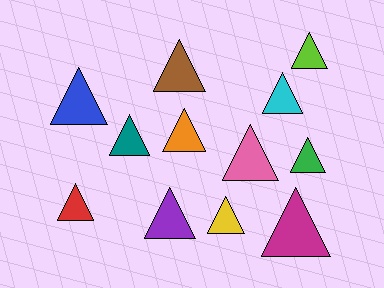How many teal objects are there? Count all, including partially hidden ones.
There is 1 teal object.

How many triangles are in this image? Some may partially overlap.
There are 12 triangles.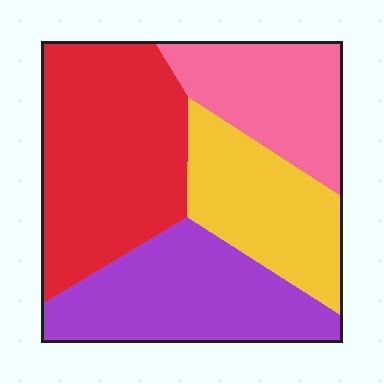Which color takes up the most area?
Red, at roughly 35%.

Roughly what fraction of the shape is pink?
Pink covers 19% of the shape.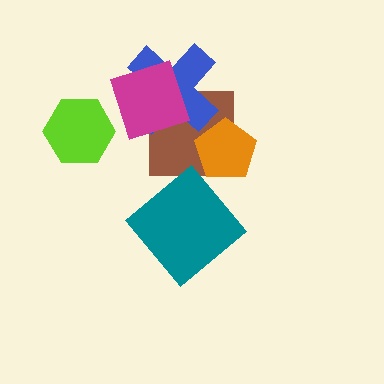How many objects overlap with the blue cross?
2 objects overlap with the blue cross.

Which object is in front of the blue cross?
The magenta diamond is in front of the blue cross.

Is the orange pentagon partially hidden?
No, no other shape covers it.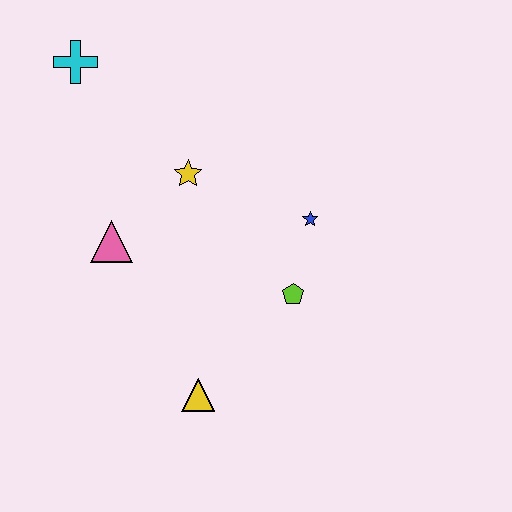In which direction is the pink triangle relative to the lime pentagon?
The pink triangle is to the left of the lime pentagon.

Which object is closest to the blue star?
The lime pentagon is closest to the blue star.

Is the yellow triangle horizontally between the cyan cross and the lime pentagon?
Yes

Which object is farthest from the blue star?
The cyan cross is farthest from the blue star.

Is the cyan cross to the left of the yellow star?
Yes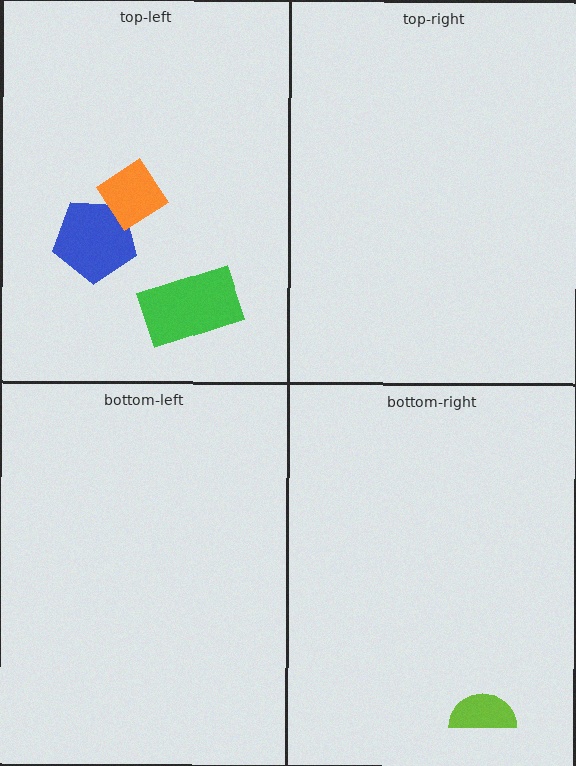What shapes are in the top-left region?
The blue pentagon, the green rectangle, the orange diamond.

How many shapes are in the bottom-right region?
1.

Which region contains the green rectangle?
The top-left region.